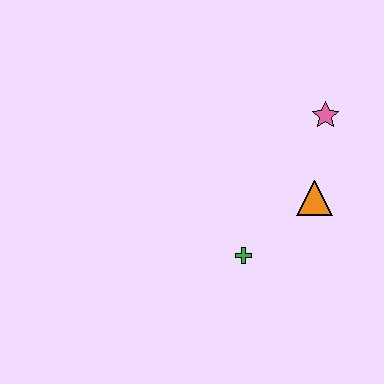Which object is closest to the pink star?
The orange triangle is closest to the pink star.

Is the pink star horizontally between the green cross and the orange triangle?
No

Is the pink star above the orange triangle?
Yes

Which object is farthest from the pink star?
The green cross is farthest from the pink star.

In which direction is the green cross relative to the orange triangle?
The green cross is to the left of the orange triangle.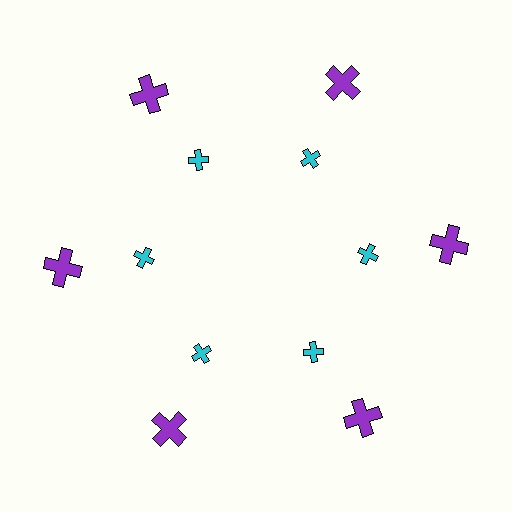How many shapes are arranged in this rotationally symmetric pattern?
There are 12 shapes, arranged in 6 groups of 2.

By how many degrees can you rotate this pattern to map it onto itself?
The pattern maps onto itself every 60 degrees of rotation.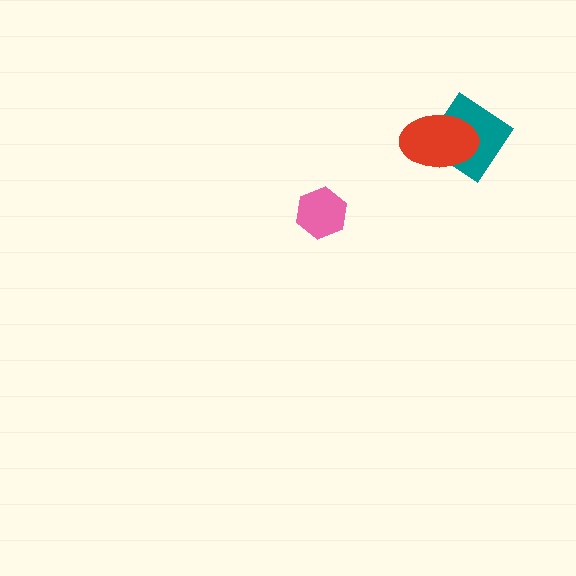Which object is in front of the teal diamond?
The red ellipse is in front of the teal diamond.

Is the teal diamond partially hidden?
Yes, it is partially covered by another shape.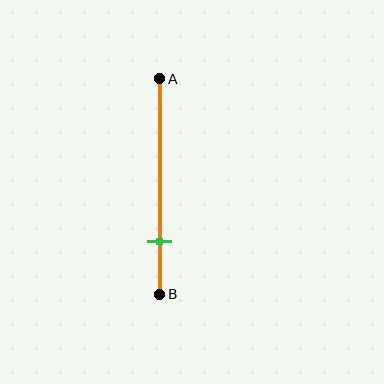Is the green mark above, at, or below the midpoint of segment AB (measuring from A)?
The green mark is below the midpoint of segment AB.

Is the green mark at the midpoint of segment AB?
No, the mark is at about 75% from A, not at the 50% midpoint.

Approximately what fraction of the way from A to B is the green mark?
The green mark is approximately 75% of the way from A to B.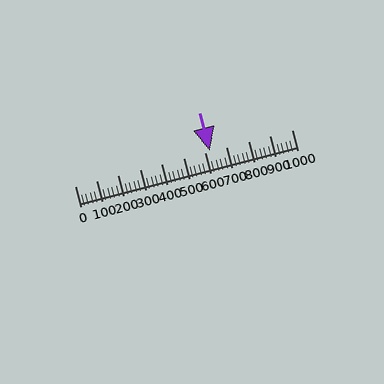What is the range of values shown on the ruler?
The ruler shows values from 0 to 1000.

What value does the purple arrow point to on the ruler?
The purple arrow points to approximately 623.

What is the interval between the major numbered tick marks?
The major tick marks are spaced 100 units apart.